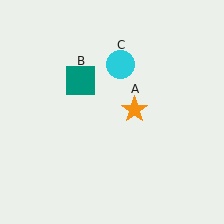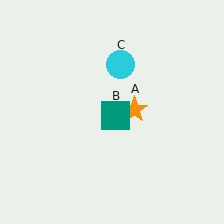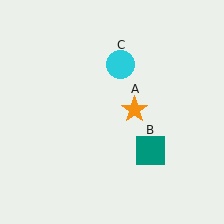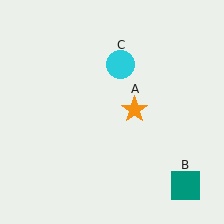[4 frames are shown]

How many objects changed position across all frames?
1 object changed position: teal square (object B).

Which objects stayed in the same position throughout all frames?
Orange star (object A) and cyan circle (object C) remained stationary.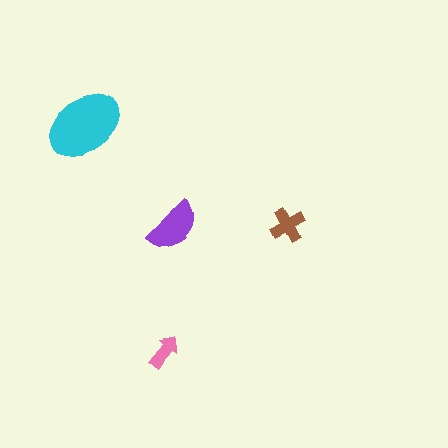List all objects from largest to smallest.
The cyan ellipse, the purple semicircle, the brown cross, the pink arrow.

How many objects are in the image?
There are 4 objects in the image.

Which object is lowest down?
The pink arrow is bottommost.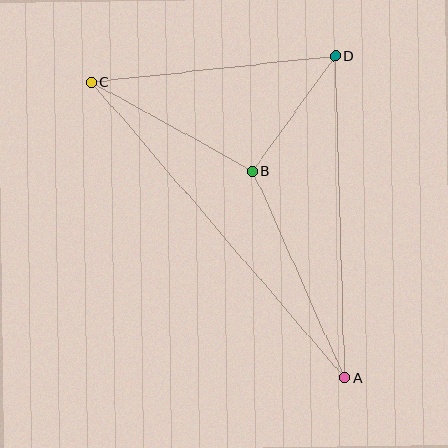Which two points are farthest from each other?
Points A and C are farthest from each other.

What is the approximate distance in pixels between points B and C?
The distance between B and C is approximately 185 pixels.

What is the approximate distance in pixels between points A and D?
The distance between A and D is approximately 322 pixels.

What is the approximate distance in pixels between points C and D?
The distance between C and D is approximately 245 pixels.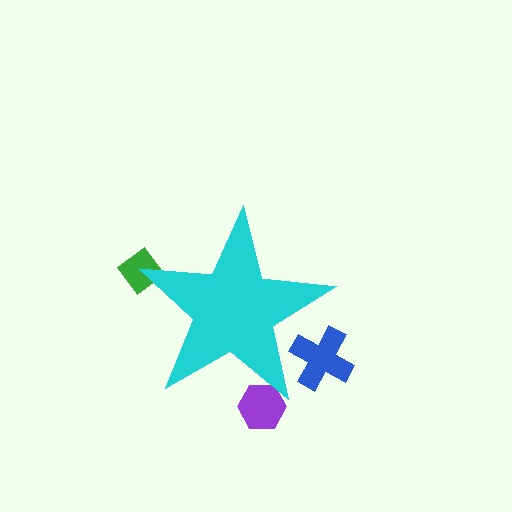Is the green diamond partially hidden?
Yes, the green diamond is partially hidden behind the cyan star.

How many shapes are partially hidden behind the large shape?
3 shapes are partially hidden.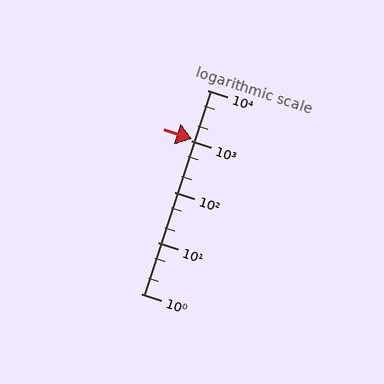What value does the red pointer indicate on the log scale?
The pointer indicates approximately 1100.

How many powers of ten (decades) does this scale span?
The scale spans 4 decades, from 1 to 10000.